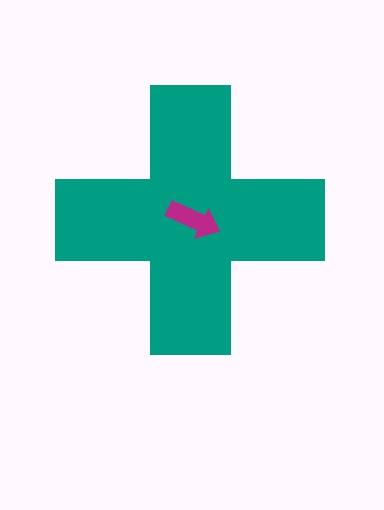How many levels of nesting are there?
2.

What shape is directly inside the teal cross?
The magenta arrow.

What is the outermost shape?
The teal cross.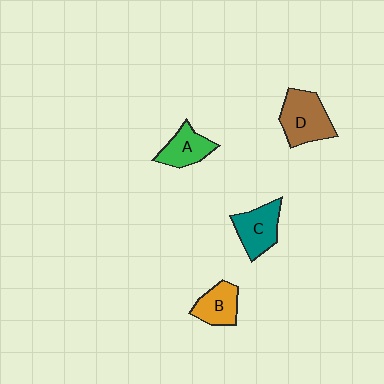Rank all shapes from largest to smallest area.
From largest to smallest: D (brown), C (teal), A (green), B (orange).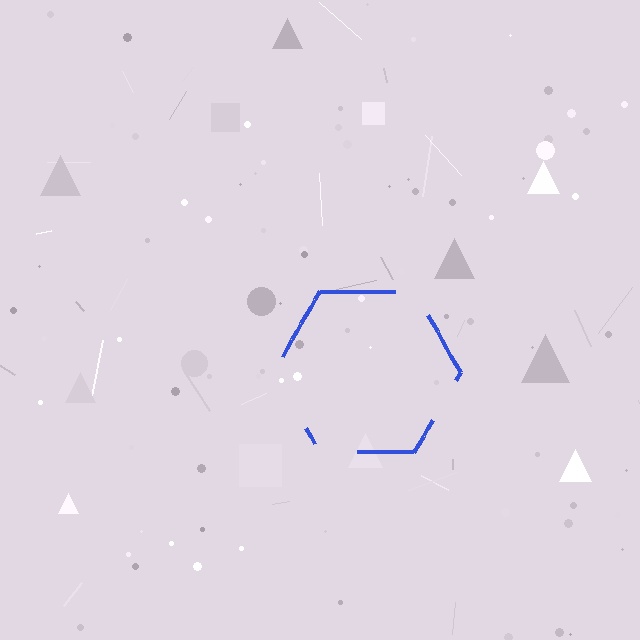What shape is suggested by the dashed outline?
The dashed outline suggests a hexagon.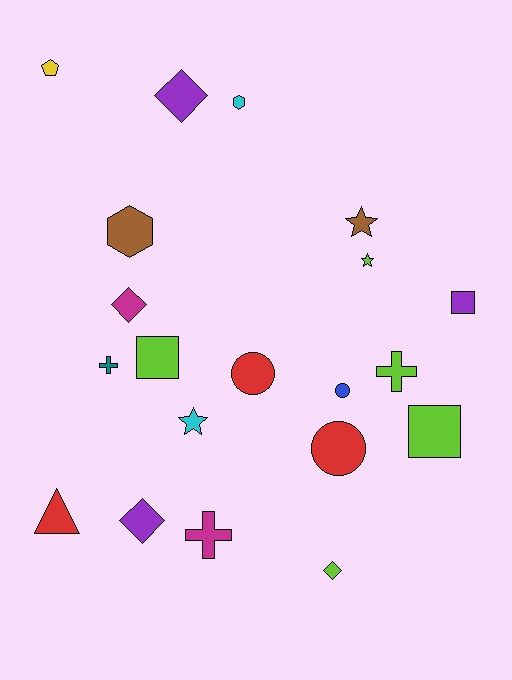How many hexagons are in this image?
There are 2 hexagons.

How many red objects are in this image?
There are 3 red objects.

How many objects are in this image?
There are 20 objects.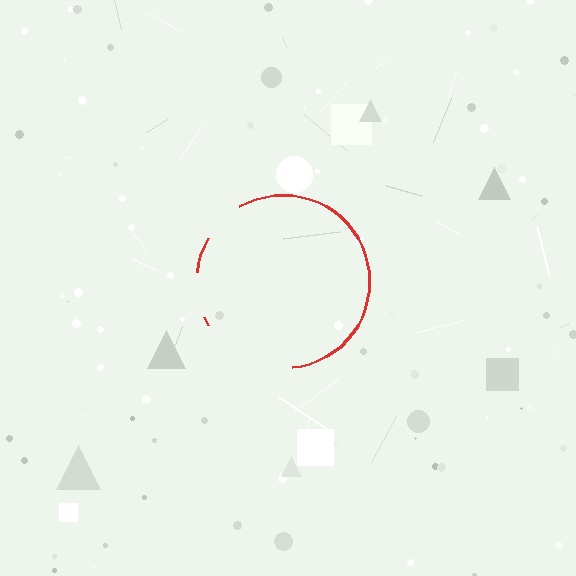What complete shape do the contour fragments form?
The contour fragments form a circle.